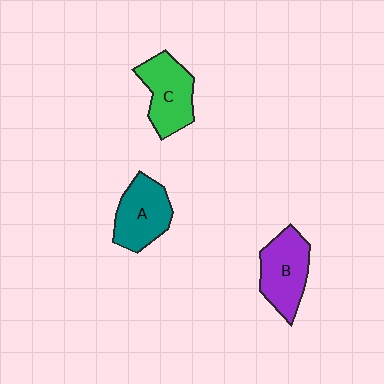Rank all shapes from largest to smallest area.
From largest to smallest: B (purple), C (green), A (teal).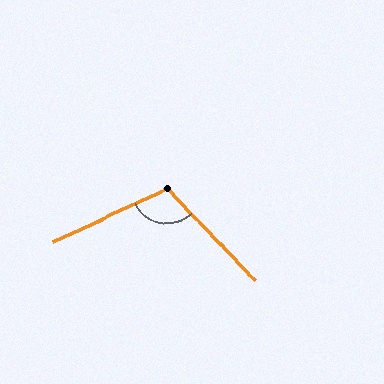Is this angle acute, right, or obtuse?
It is obtuse.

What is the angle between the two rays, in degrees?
Approximately 108 degrees.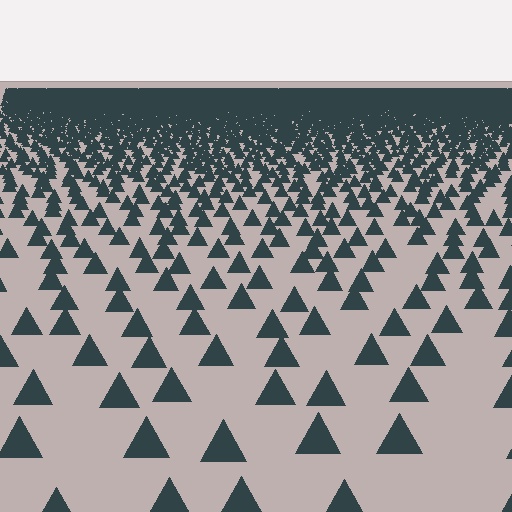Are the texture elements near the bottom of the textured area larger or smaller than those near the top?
Larger. Near the bottom, elements are closer to the viewer and appear at a bigger on-screen size.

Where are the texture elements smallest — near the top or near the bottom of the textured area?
Near the top.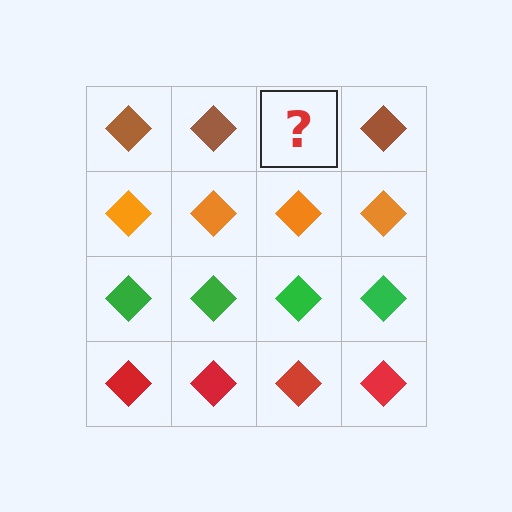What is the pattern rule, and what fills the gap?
The rule is that each row has a consistent color. The gap should be filled with a brown diamond.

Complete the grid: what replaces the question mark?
The question mark should be replaced with a brown diamond.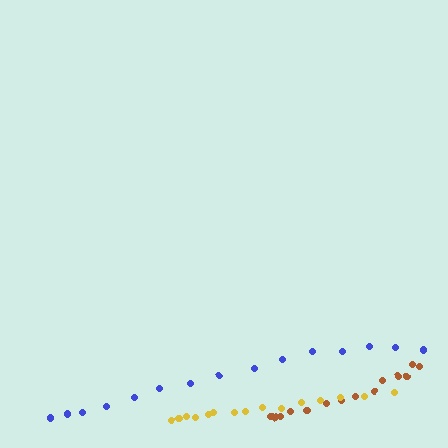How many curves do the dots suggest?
There are 3 distinct paths.